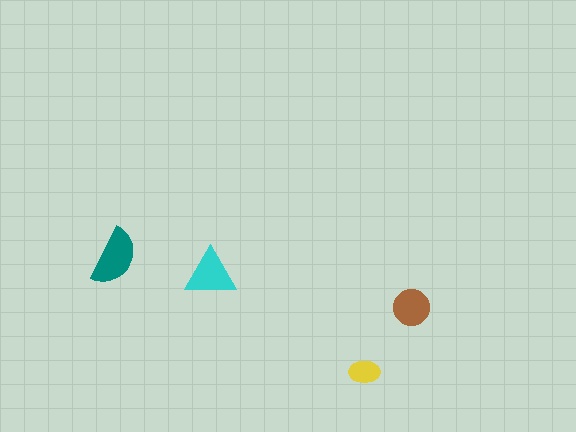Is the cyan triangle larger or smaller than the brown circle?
Larger.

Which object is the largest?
The teal semicircle.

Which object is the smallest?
The yellow ellipse.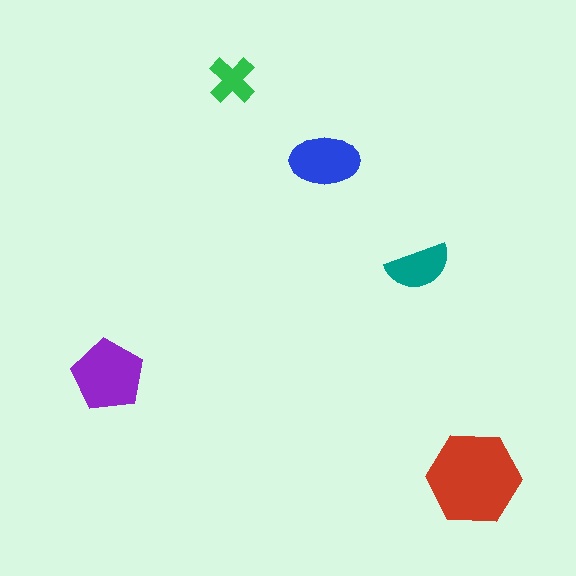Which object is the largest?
The red hexagon.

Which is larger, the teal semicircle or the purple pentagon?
The purple pentagon.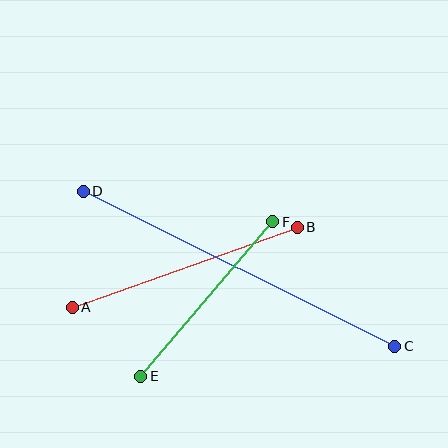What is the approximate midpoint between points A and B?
The midpoint is at approximately (185, 267) pixels.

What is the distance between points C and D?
The distance is approximately 348 pixels.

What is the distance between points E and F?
The distance is approximately 203 pixels.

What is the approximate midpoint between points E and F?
The midpoint is at approximately (207, 299) pixels.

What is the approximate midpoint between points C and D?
The midpoint is at approximately (239, 269) pixels.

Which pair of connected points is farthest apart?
Points C and D are farthest apart.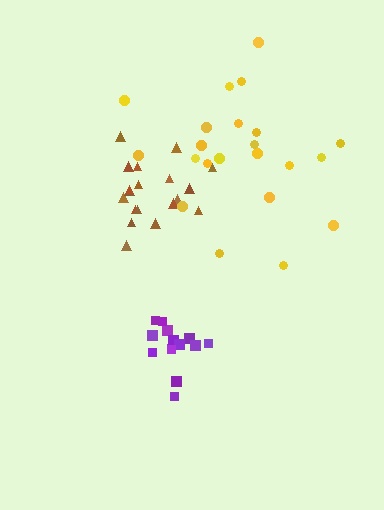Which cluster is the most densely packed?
Purple.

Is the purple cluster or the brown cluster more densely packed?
Purple.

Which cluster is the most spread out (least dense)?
Yellow.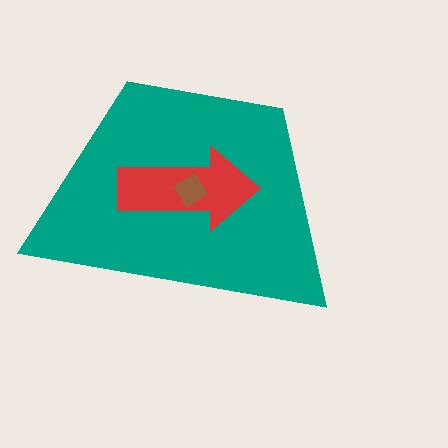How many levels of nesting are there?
3.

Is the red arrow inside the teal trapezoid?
Yes.